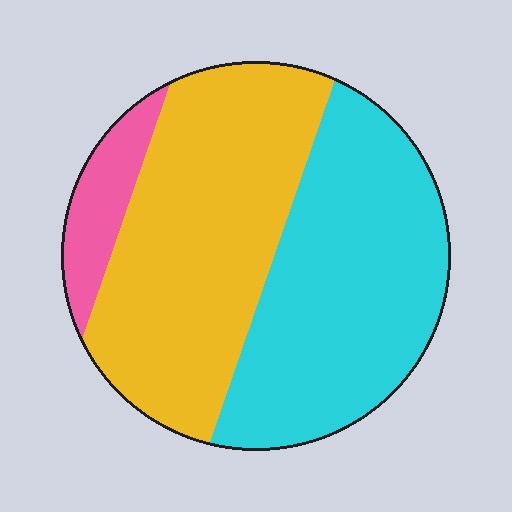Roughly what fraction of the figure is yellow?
Yellow covers 46% of the figure.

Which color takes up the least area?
Pink, at roughly 10%.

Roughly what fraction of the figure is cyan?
Cyan covers around 45% of the figure.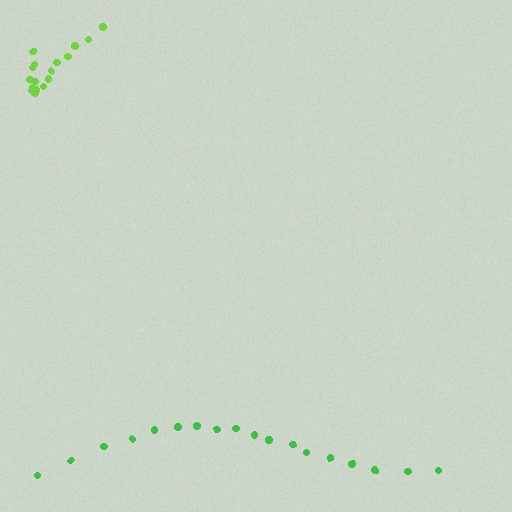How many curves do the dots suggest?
There are 2 distinct paths.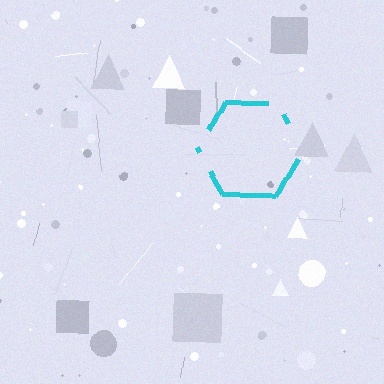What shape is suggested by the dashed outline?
The dashed outline suggests a hexagon.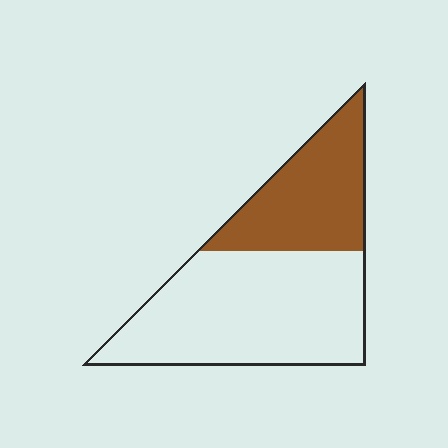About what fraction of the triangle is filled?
About three eighths (3/8).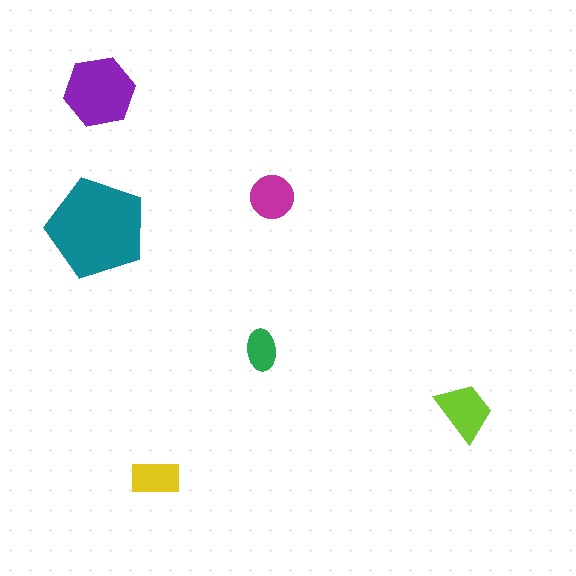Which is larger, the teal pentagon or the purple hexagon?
The teal pentagon.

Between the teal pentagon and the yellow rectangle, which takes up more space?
The teal pentagon.